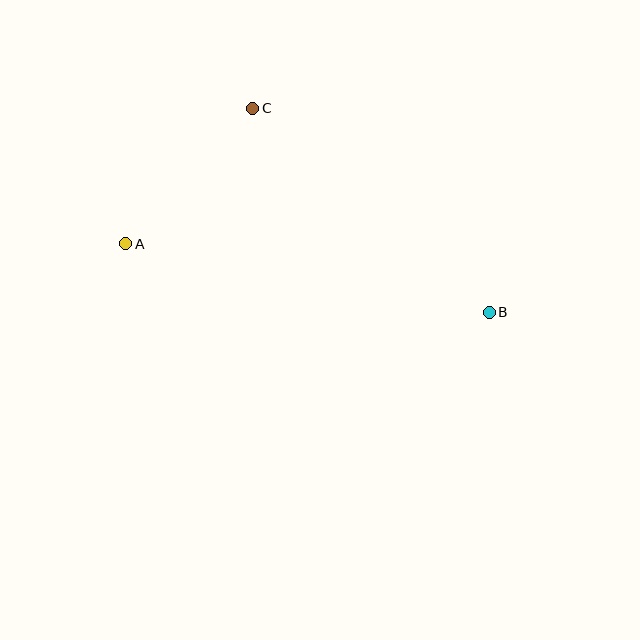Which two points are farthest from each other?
Points A and B are farthest from each other.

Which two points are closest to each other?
Points A and C are closest to each other.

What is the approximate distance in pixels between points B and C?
The distance between B and C is approximately 312 pixels.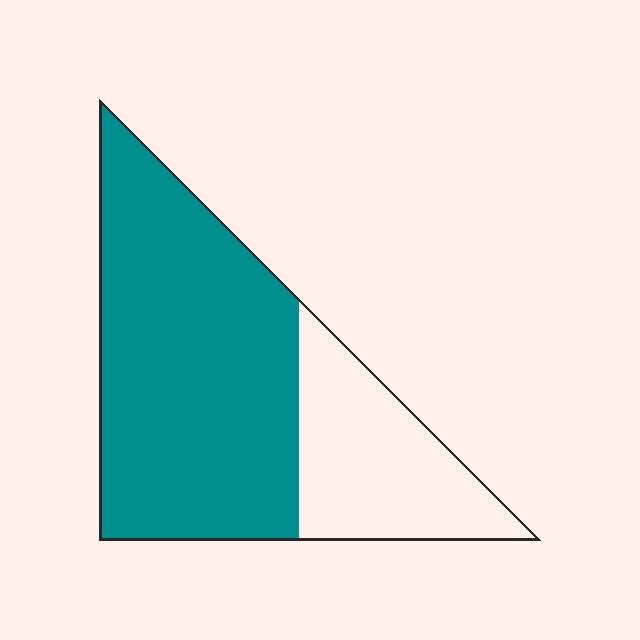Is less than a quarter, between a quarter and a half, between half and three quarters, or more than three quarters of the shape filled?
Between half and three quarters.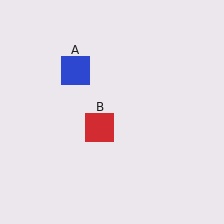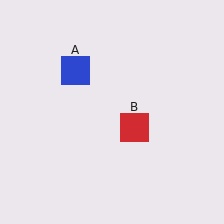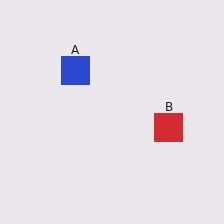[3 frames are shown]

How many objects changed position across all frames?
1 object changed position: red square (object B).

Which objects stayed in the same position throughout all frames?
Blue square (object A) remained stationary.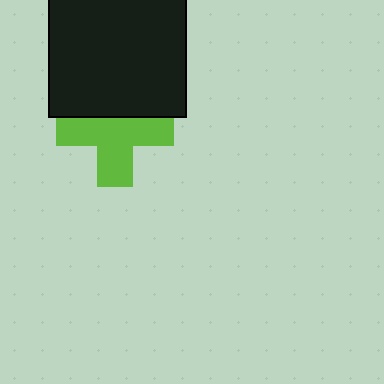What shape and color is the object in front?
The object in front is a black square.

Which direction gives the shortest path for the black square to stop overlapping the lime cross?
Moving up gives the shortest separation.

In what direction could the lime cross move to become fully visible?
The lime cross could move down. That would shift it out from behind the black square entirely.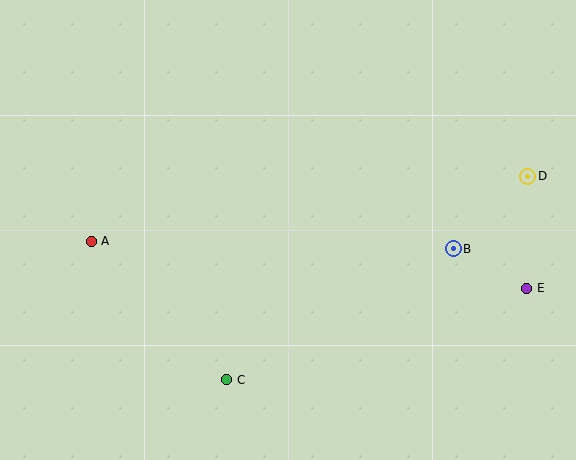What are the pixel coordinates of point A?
Point A is at (91, 241).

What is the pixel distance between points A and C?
The distance between A and C is 194 pixels.